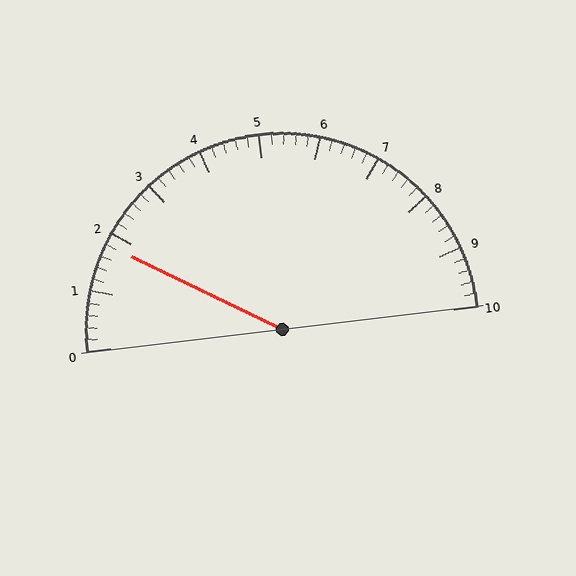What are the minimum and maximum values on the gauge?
The gauge ranges from 0 to 10.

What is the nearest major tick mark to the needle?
The nearest major tick mark is 2.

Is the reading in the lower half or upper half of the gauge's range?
The reading is in the lower half of the range (0 to 10).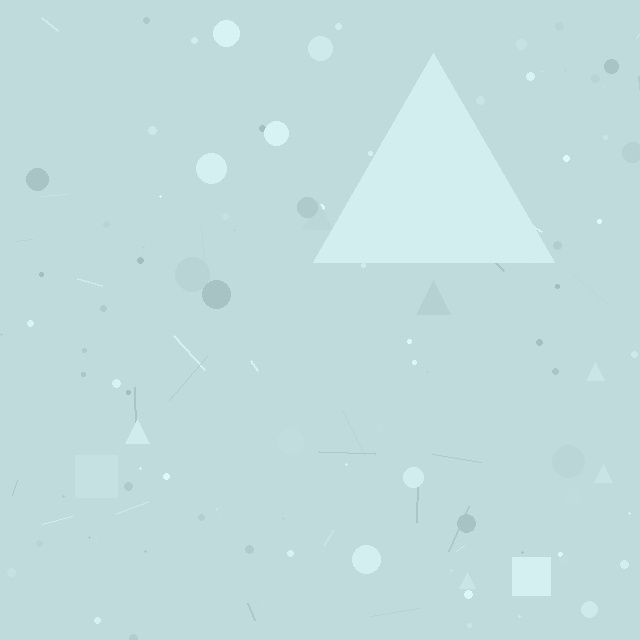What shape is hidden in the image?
A triangle is hidden in the image.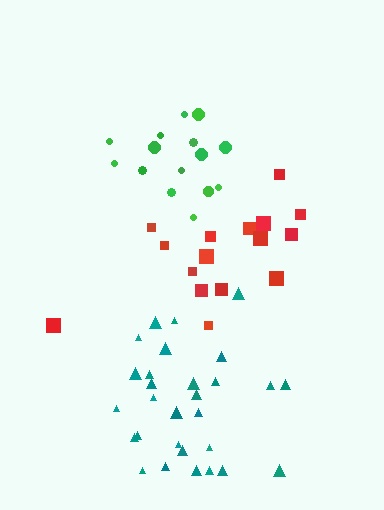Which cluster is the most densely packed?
Green.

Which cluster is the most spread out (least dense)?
Red.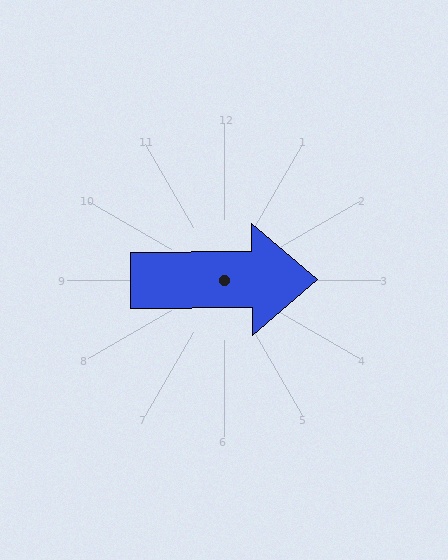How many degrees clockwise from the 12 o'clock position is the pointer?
Approximately 90 degrees.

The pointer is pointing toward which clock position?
Roughly 3 o'clock.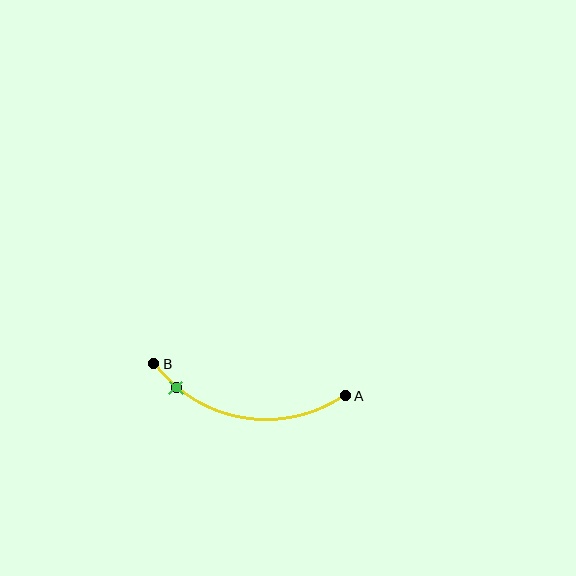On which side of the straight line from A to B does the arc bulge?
The arc bulges below the straight line connecting A and B.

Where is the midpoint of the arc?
The arc midpoint is the point on the curve farthest from the straight line joining A and B. It sits below that line.